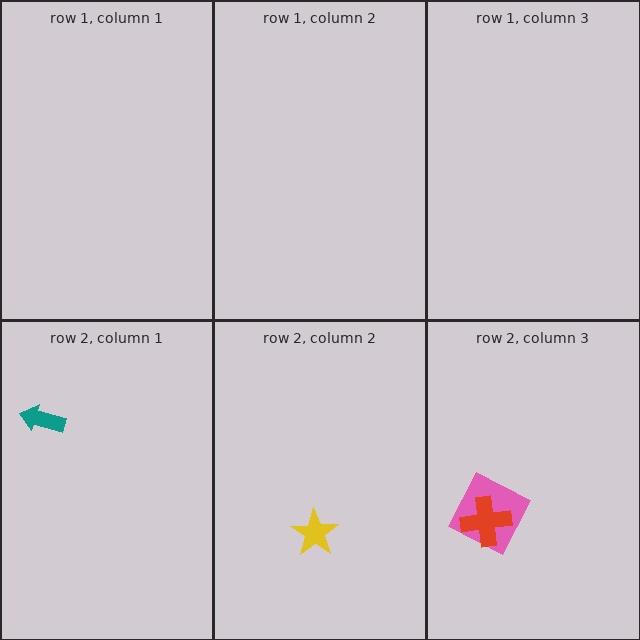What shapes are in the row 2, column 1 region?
The teal arrow.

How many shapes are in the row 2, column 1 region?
1.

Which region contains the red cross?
The row 2, column 3 region.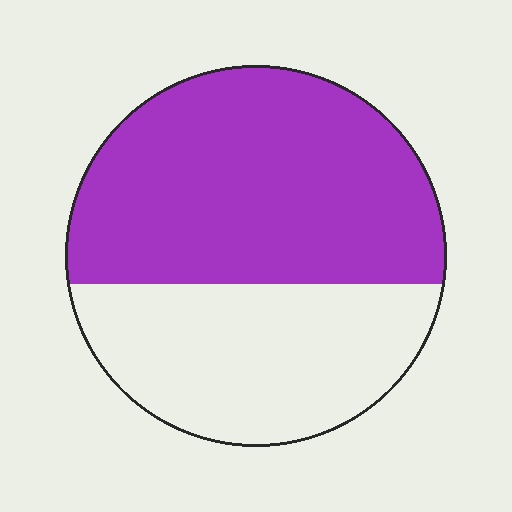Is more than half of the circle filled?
Yes.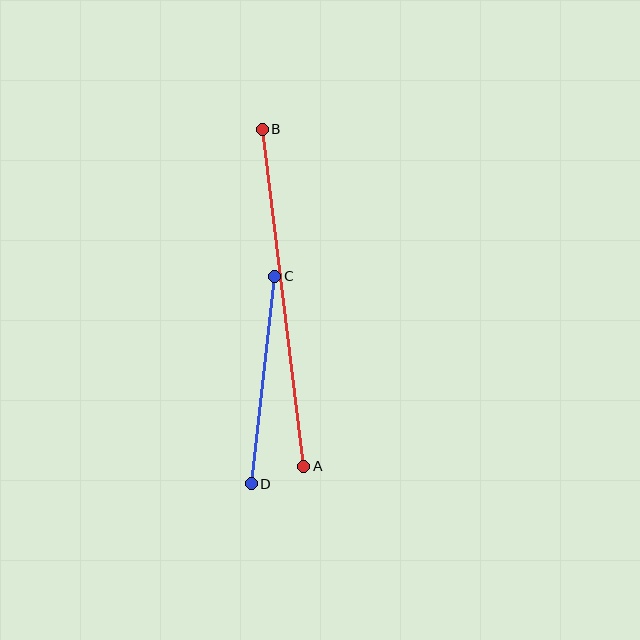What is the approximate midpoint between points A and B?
The midpoint is at approximately (283, 298) pixels.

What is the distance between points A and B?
The distance is approximately 340 pixels.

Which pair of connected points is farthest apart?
Points A and B are farthest apart.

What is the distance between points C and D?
The distance is approximately 209 pixels.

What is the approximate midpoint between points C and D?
The midpoint is at approximately (263, 380) pixels.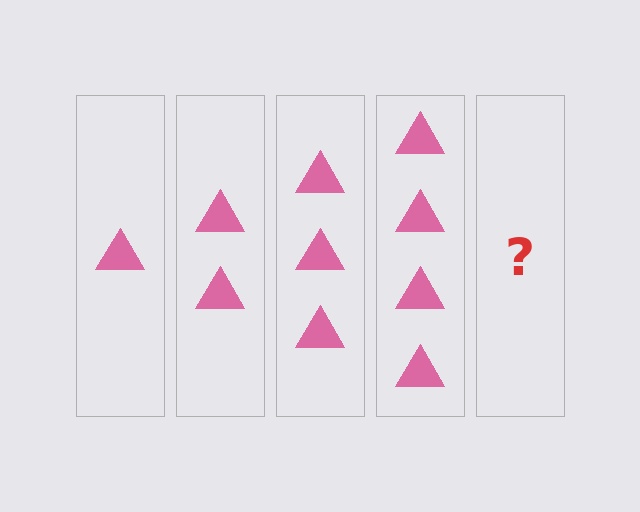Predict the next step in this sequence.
The next step is 5 triangles.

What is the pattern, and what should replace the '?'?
The pattern is that each step adds one more triangle. The '?' should be 5 triangles.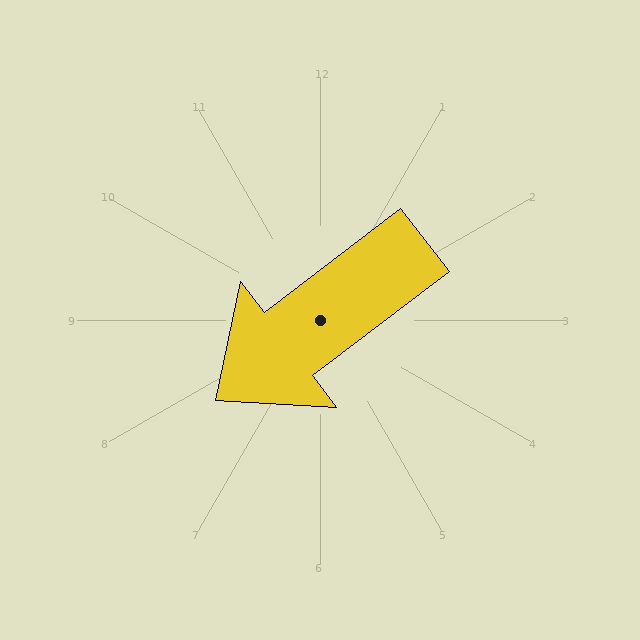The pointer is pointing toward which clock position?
Roughly 8 o'clock.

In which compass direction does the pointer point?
Southwest.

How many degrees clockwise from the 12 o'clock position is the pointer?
Approximately 233 degrees.